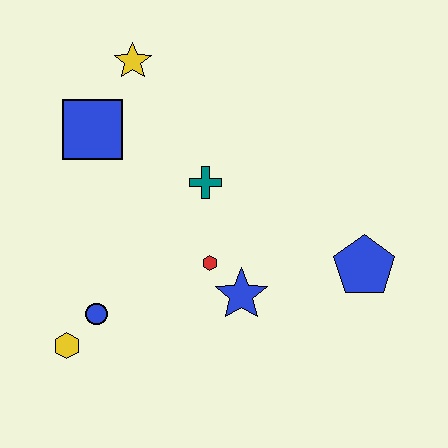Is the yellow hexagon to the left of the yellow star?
Yes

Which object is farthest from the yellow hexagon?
The blue pentagon is farthest from the yellow hexagon.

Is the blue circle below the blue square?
Yes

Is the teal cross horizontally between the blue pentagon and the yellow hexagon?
Yes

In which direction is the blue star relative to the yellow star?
The blue star is below the yellow star.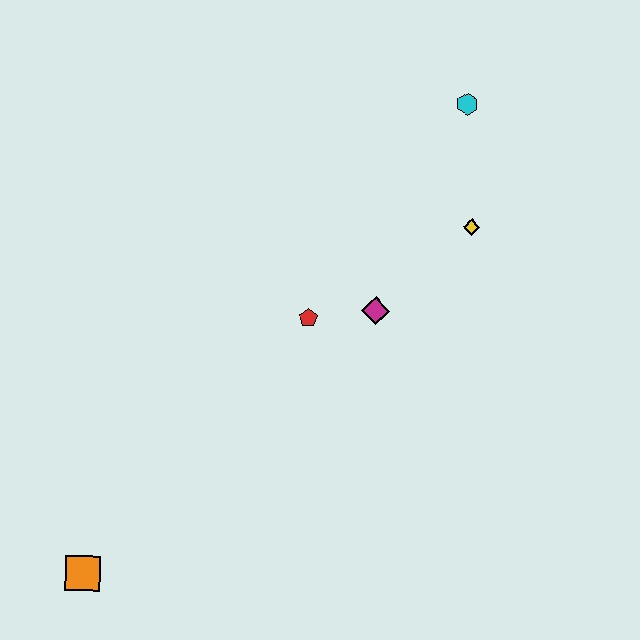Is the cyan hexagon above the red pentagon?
Yes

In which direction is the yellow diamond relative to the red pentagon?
The yellow diamond is to the right of the red pentagon.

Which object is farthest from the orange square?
The cyan hexagon is farthest from the orange square.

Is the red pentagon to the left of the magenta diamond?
Yes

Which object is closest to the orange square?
The red pentagon is closest to the orange square.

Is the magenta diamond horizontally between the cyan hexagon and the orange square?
Yes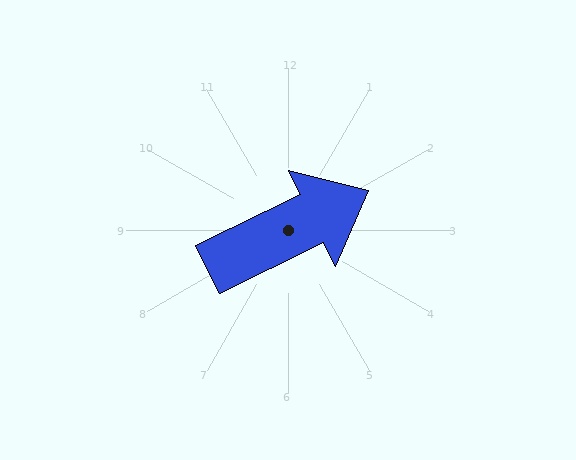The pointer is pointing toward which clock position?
Roughly 2 o'clock.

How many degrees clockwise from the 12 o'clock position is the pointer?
Approximately 64 degrees.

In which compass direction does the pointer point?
Northeast.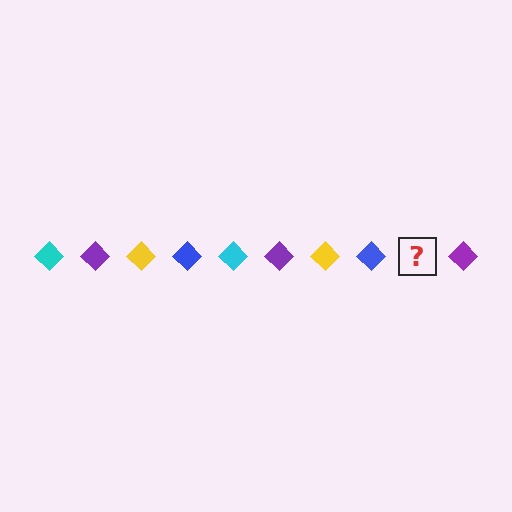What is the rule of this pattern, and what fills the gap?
The rule is that the pattern cycles through cyan, purple, yellow, blue diamonds. The gap should be filled with a cyan diamond.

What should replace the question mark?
The question mark should be replaced with a cyan diamond.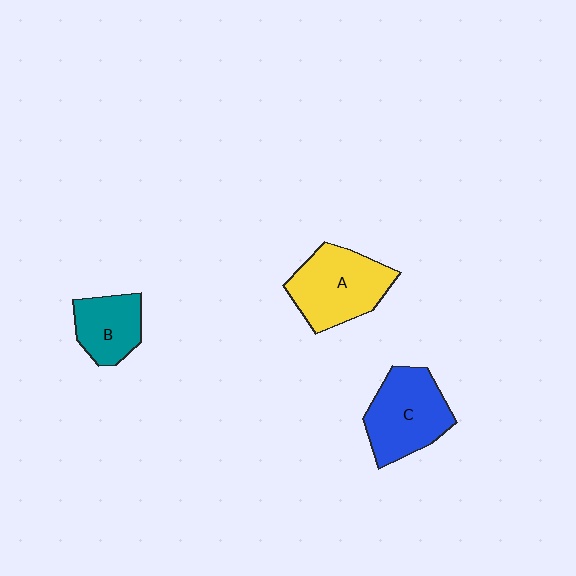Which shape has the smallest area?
Shape B (teal).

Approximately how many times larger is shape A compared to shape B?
Approximately 1.5 times.